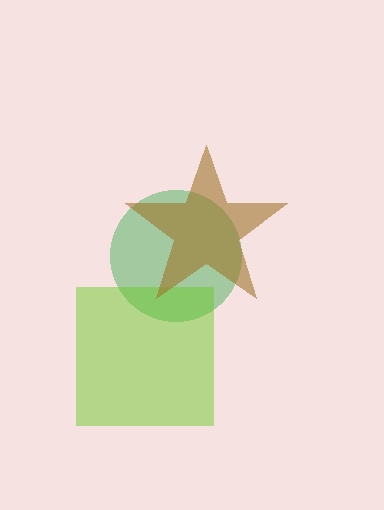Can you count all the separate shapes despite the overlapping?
Yes, there are 3 separate shapes.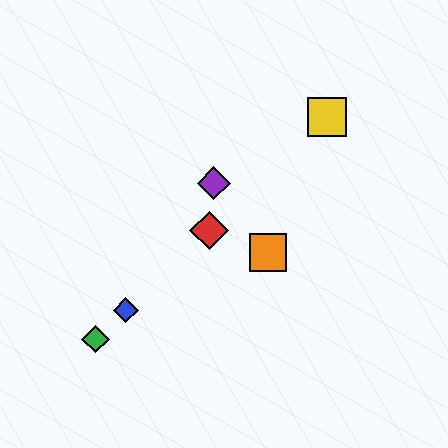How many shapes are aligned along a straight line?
4 shapes (the red diamond, the blue diamond, the green diamond, the yellow square) are aligned along a straight line.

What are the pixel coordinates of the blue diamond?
The blue diamond is at (126, 310).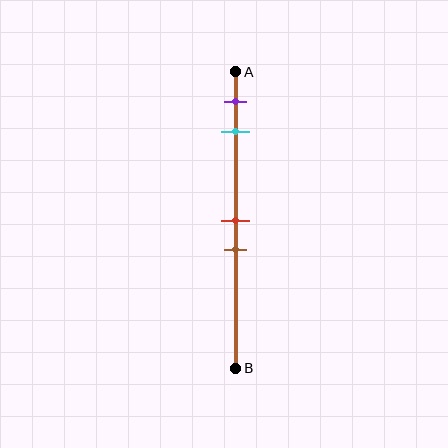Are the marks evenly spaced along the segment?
No, the marks are not evenly spaced.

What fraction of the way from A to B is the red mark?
The red mark is approximately 50% (0.5) of the way from A to B.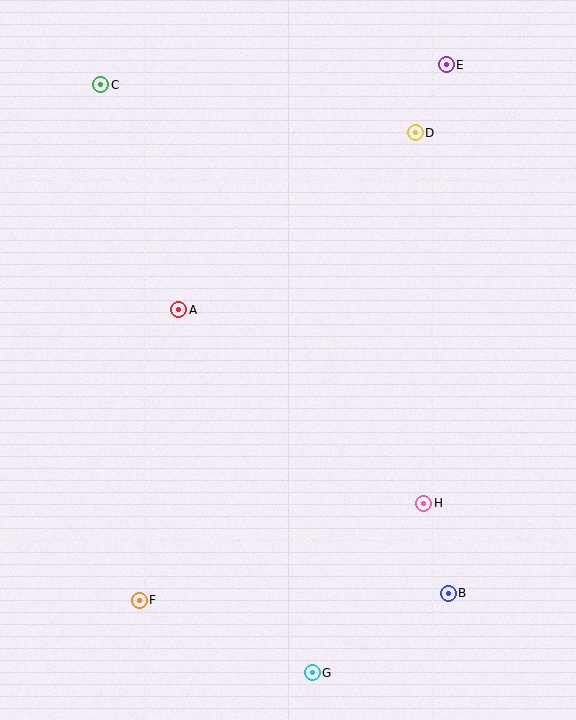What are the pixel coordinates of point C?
Point C is at (101, 85).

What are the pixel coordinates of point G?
Point G is at (312, 673).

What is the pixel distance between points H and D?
The distance between H and D is 371 pixels.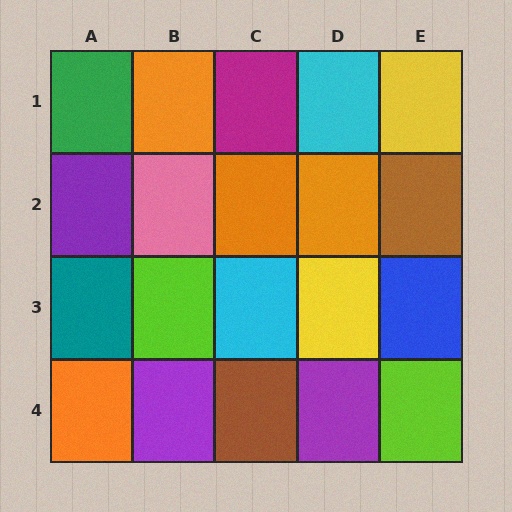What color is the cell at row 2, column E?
Brown.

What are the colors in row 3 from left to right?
Teal, lime, cyan, yellow, blue.